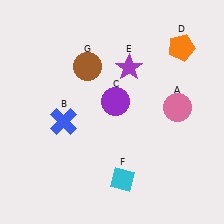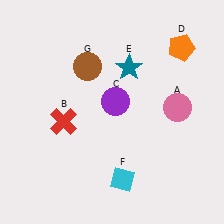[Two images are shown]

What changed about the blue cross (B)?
In Image 1, B is blue. In Image 2, it changed to red.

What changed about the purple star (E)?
In Image 1, E is purple. In Image 2, it changed to teal.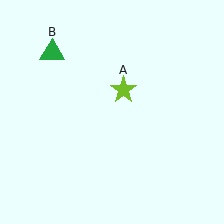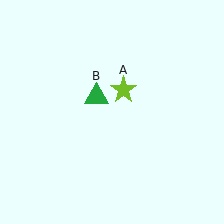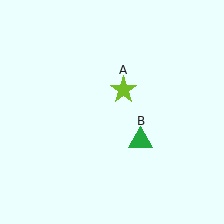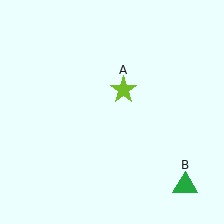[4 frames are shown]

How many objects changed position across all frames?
1 object changed position: green triangle (object B).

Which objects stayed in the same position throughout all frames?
Lime star (object A) remained stationary.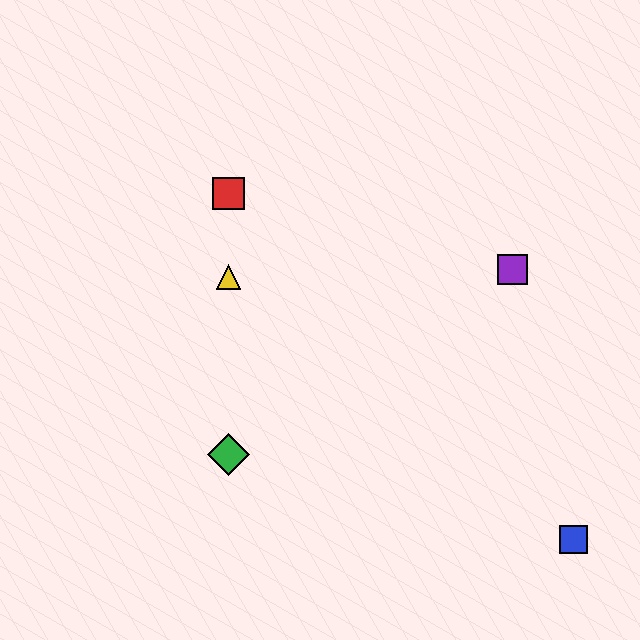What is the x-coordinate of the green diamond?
The green diamond is at x≈228.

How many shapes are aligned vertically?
3 shapes (the red square, the green diamond, the yellow triangle) are aligned vertically.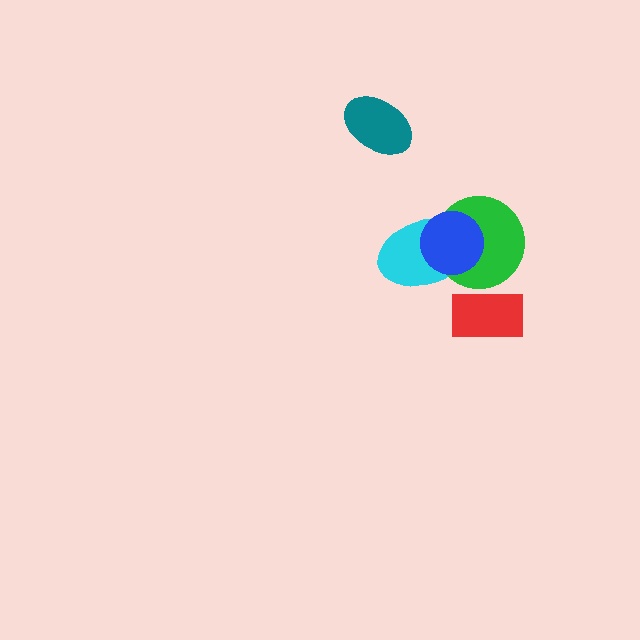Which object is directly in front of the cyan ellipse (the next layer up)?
The green circle is directly in front of the cyan ellipse.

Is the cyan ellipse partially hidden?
Yes, it is partially covered by another shape.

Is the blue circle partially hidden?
No, no other shape covers it.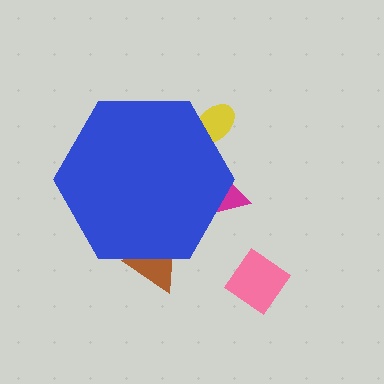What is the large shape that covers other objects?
A blue hexagon.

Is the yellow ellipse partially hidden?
Yes, the yellow ellipse is partially hidden behind the blue hexagon.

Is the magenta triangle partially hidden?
Yes, the magenta triangle is partially hidden behind the blue hexagon.